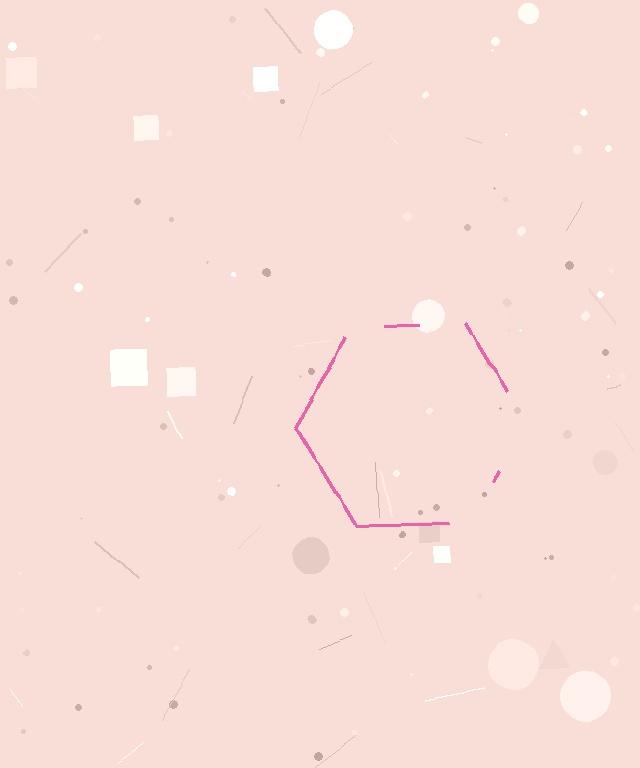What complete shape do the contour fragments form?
The contour fragments form a hexagon.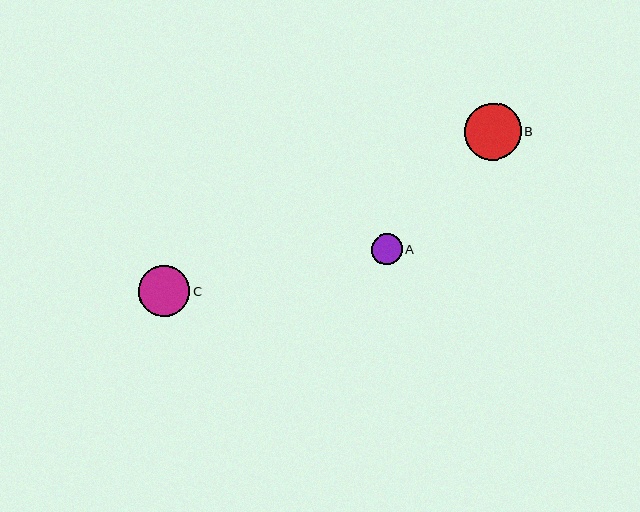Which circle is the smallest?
Circle A is the smallest with a size of approximately 31 pixels.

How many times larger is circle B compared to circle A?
Circle B is approximately 1.8 times the size of circle A.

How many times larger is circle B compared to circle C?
Circle B is approximately 1.1 times the size of circle C.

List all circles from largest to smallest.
From largest to smallest: B, C, A.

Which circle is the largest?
Circle B is the largest with a size of approximately 56 pixels.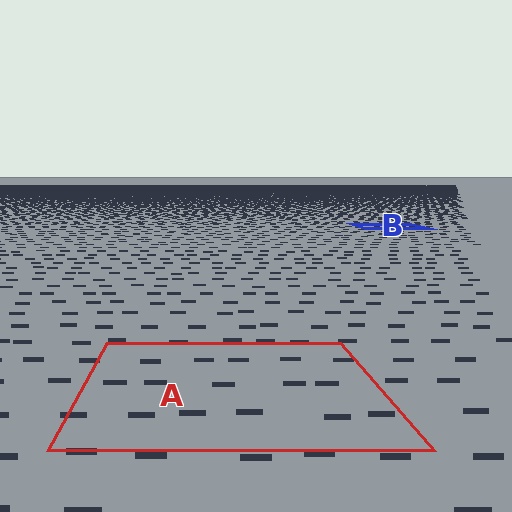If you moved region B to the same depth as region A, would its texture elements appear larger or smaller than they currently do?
They would appear larger. At a closer depth, the same texture elements are projected at a bigger on-screen size.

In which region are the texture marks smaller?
The texture marks are smaller in region B, because it is farther away.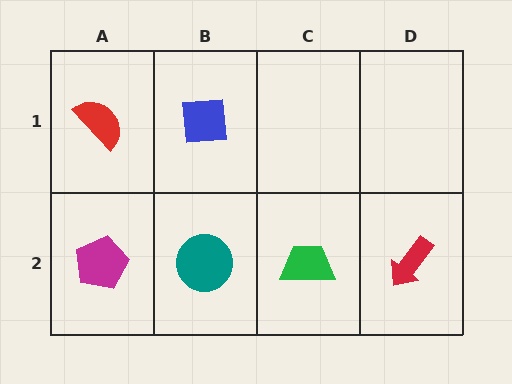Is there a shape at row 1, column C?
No, that cell is empty.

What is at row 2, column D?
A red arrow.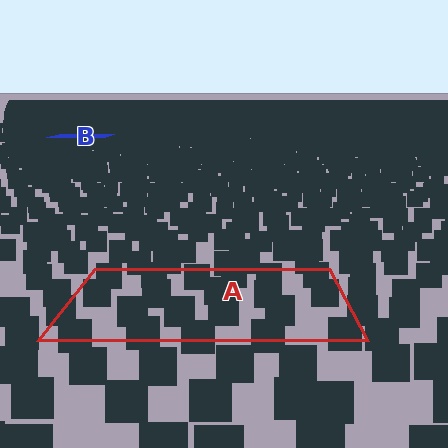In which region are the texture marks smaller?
The texture marks are smaller in region B, because it is farther away.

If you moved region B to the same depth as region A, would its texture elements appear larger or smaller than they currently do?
They would appear larger. At a closer depth, the same texture elements are projected at a bigger on-screen size.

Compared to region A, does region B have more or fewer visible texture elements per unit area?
Region B has more texture elements per unit area — they are packed more densely because it is farther away.